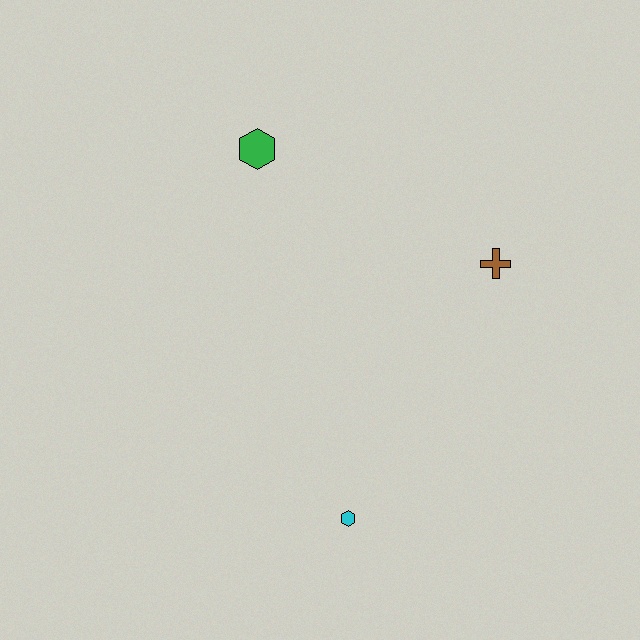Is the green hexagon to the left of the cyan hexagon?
Yes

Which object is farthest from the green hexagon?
The cyan hexagon is farthest from the green hexagon.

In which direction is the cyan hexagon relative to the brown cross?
The cyan hexagon is below the brown cross.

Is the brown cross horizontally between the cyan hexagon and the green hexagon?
No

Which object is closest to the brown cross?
The green hexagon is closest to the brown cross.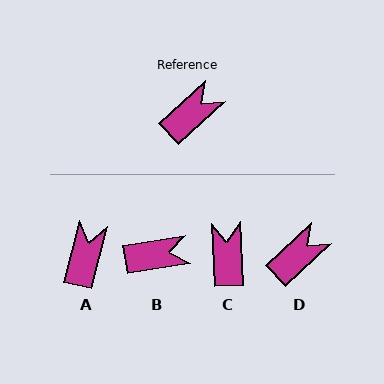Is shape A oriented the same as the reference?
No, it is off by about 33 degrees.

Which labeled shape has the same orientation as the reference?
D.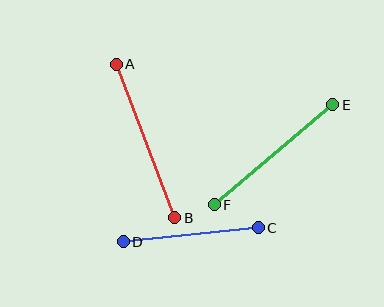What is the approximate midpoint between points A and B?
The midpoint is at approximately (146, 141) pixels.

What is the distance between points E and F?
The distance is approximately 155 pixels.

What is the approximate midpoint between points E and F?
The midpoint is at approximately (273, 155) pixels.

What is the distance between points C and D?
The distance is approximately 135 pixels.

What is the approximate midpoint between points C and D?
The midpoint is at approximately (191, 235) pixels.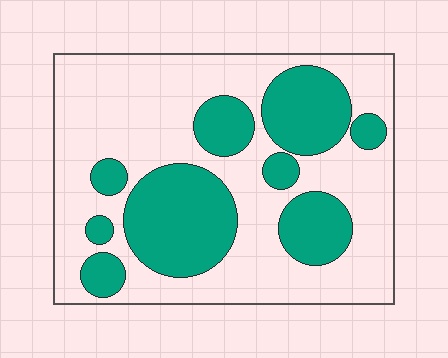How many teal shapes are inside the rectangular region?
9.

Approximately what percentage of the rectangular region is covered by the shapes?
Approximately 35%.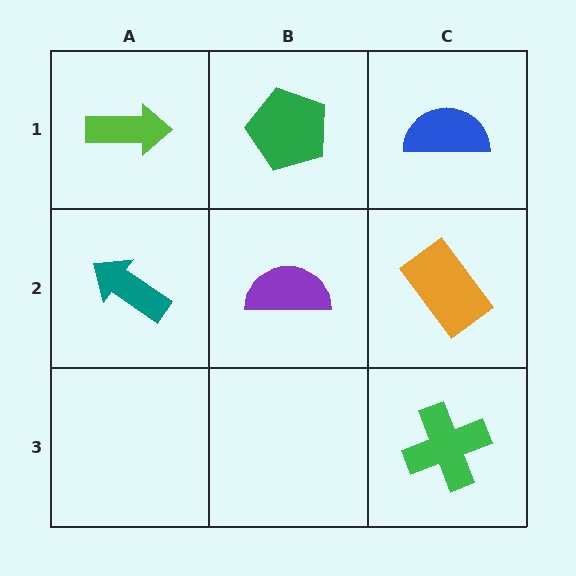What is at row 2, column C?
An orange rectangle.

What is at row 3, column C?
A green cross.